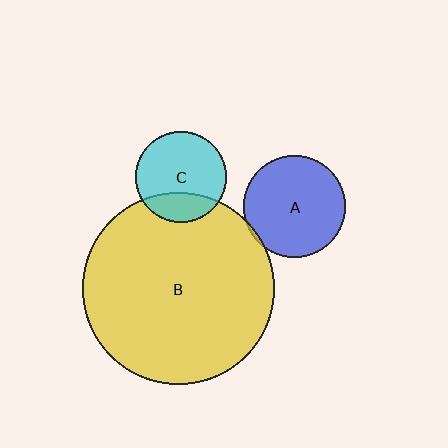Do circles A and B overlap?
Yes.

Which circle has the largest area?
Circle B (yellow).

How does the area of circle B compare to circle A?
Approximately 3.5 times.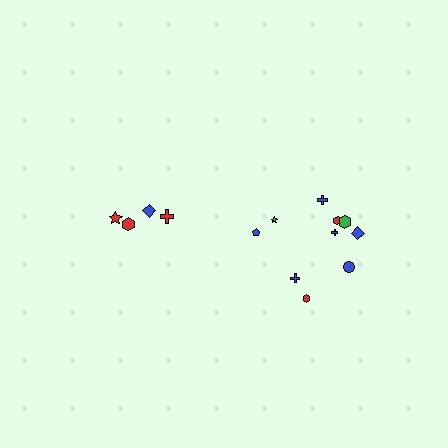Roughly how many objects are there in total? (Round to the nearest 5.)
Roughly 15 objects in total.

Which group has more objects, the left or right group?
The right group.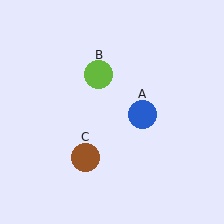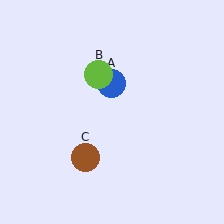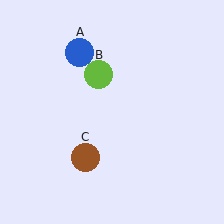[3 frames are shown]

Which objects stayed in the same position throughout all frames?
Lime circle (object B) and brown circle (object C) remained stationary.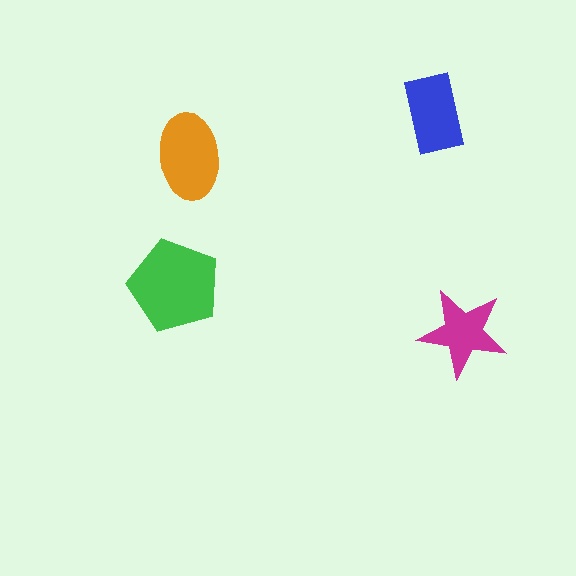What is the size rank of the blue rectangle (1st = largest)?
3rd.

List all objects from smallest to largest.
The magenta star, the blue rectangle, the orange ellipse, the green pentagon.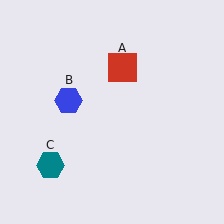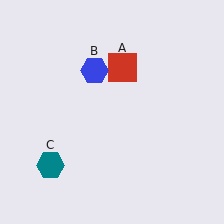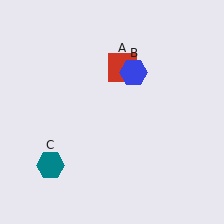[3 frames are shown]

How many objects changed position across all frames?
1 object changed position: blue hexagon (object B).